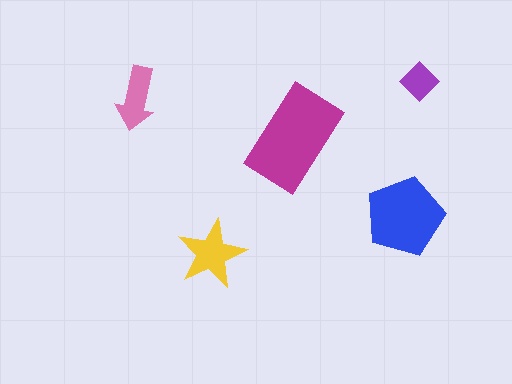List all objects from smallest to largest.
The purple diamond, the pink arrow, the yellow star, the blue pentagon, the magenta rectangle.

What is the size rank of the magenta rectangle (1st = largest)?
1st.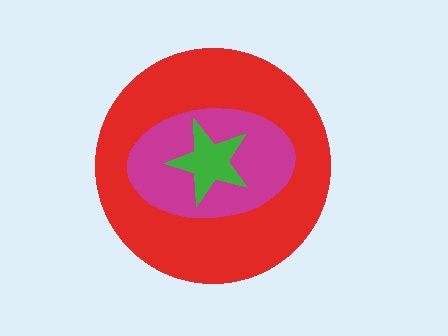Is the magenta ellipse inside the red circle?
Yes.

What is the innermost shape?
The green star.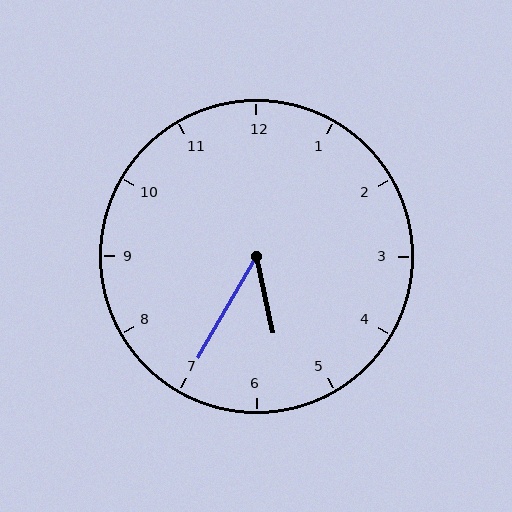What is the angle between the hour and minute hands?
Approximately 42 degrees.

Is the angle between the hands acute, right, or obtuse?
It is acute.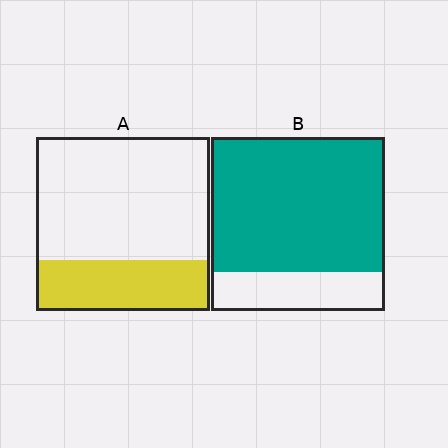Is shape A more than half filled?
No.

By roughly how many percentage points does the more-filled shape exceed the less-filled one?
By roughly 50 percentage points (B over A).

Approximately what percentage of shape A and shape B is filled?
A is approximately 30% and B is approximately 80%.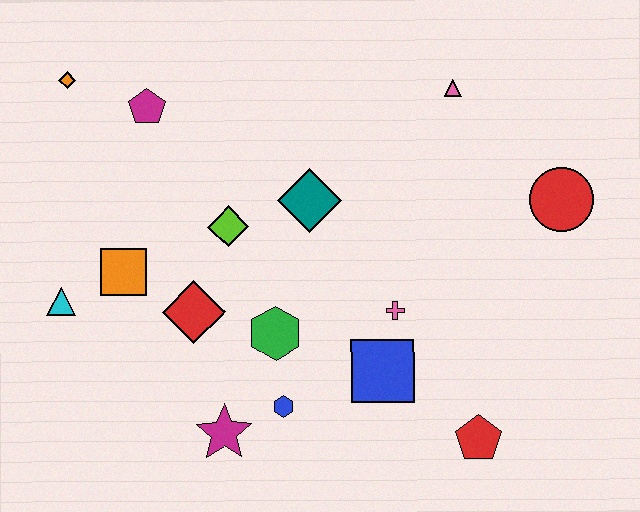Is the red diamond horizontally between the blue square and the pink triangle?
No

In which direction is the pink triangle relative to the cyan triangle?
The pink triangle is to the right of the cyan triangle.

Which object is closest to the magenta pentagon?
The orange diamond is closest to the magenta pentagon.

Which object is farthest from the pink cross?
The orange diamond is farthest from the pink cross.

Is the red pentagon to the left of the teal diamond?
No